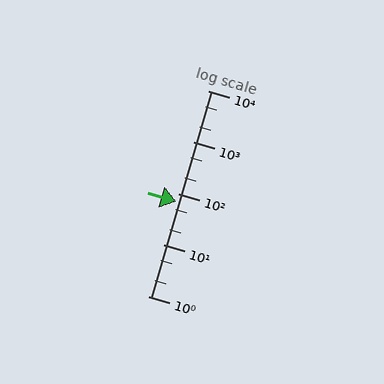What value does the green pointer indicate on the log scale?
The pointer indicates approximately 68.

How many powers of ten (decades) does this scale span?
The scale spans 4 decades, from 1 to 10000.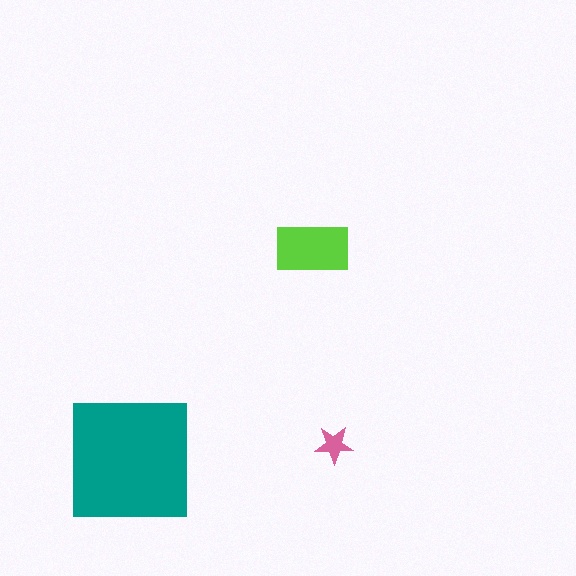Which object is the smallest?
The pink star.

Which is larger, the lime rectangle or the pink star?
The lime rectangle.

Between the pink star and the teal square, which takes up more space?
The teal square.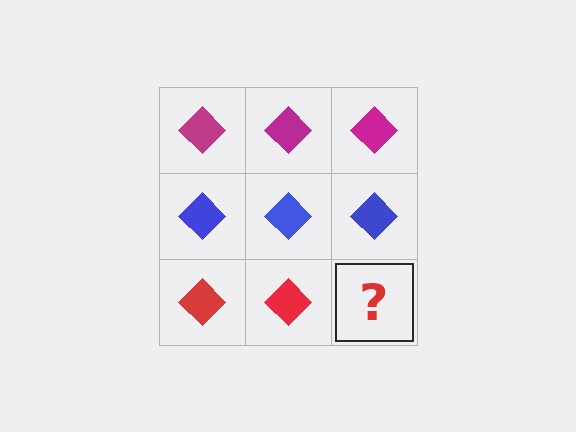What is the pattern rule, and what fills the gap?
The rule is that each row has a consistent color. The gap should be filled with a red diamond.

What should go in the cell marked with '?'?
The missing cell should contain a red diamond.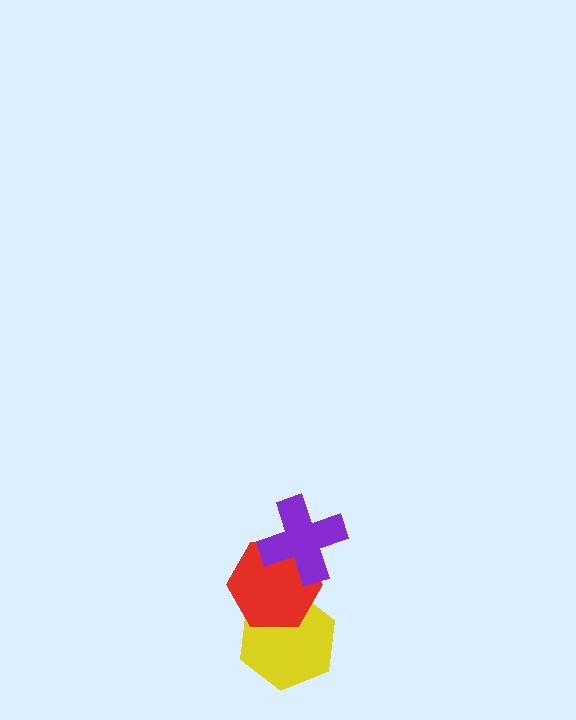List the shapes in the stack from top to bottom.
From top to bottom: the purple cross, the red hexagon, the yellow hexagon.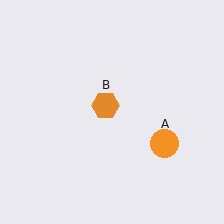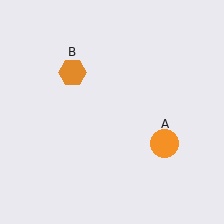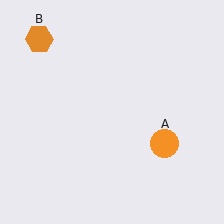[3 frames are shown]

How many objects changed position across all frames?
1 object changed position: orange hexagon (object B).